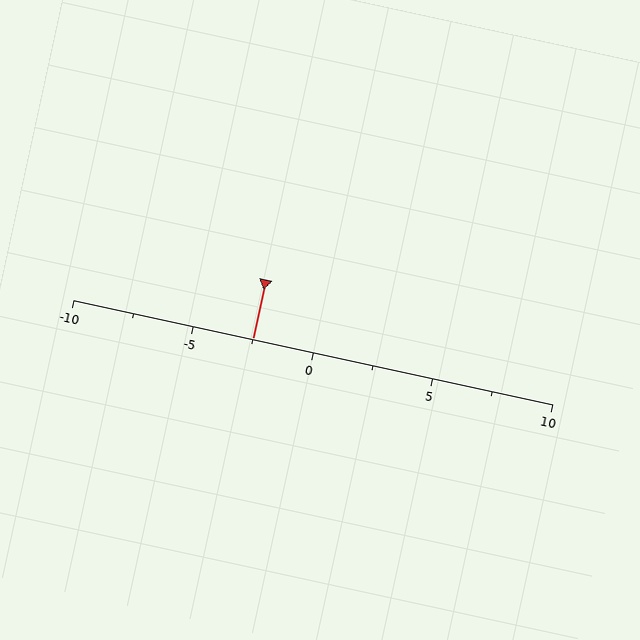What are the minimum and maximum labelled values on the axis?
The axis runs from -10 to 10.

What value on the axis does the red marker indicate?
The marker indicates approximately -2.5.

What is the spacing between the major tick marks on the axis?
The major ticks are spaced 5 apart.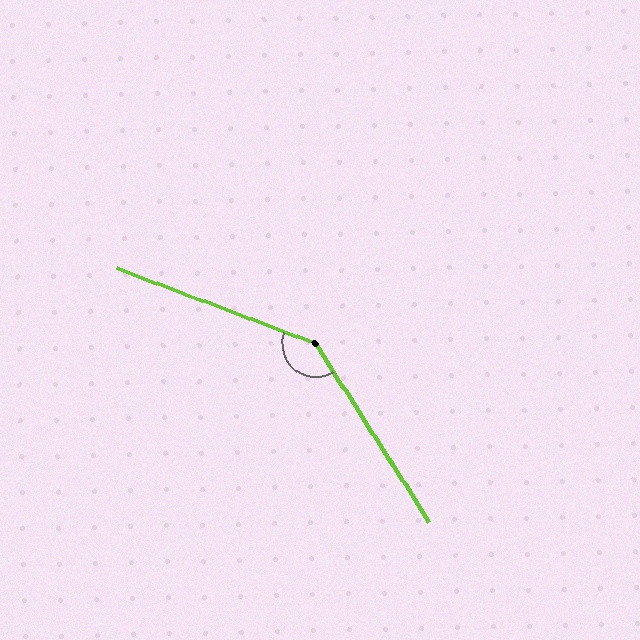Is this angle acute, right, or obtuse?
It is obtuse.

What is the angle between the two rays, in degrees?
Approximately 143 degrees.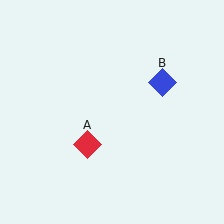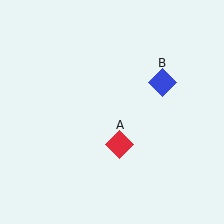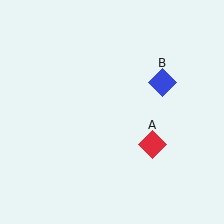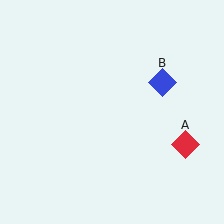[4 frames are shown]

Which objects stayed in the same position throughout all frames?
Blue diamond (object B) remained stationary.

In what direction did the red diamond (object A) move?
The red diamond (object A) moved right.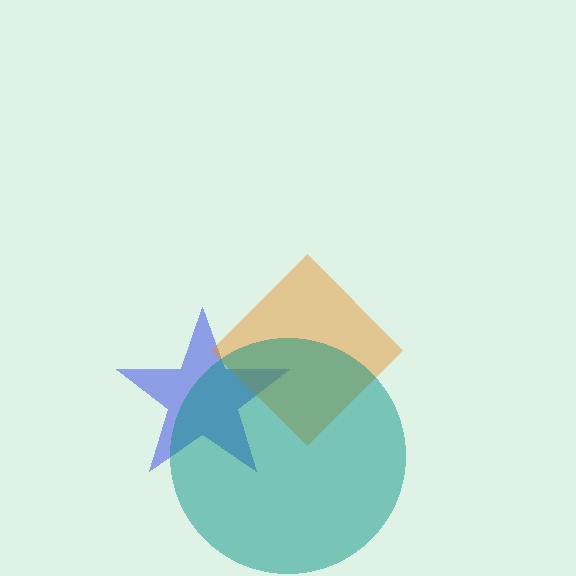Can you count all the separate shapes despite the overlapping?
Yes, there are 3 separate shapes.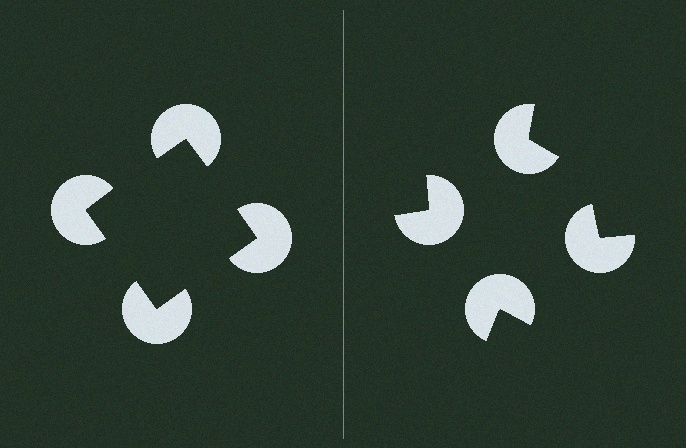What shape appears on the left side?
An illusory square.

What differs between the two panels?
The pac-man discs are positioned identically on both sides; only the wedge orientations differ. On the left they align to a square; on the right they are misaligned.